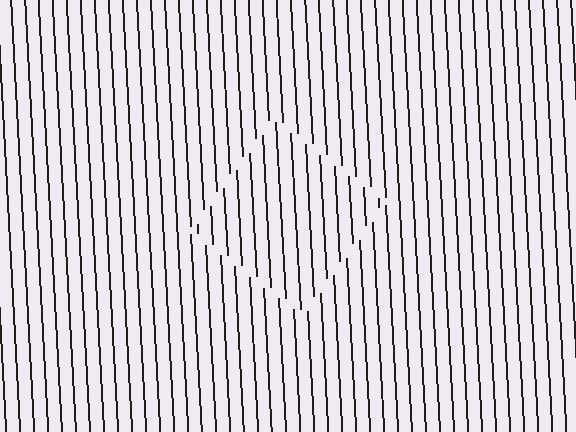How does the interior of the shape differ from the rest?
The interior of the shape contains the same grating, shifted by half a period — the contour is defined by the phase discontinuity where line-ends from the inner and outer gratings abut.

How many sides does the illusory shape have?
4 sides — the line-ends trace a square.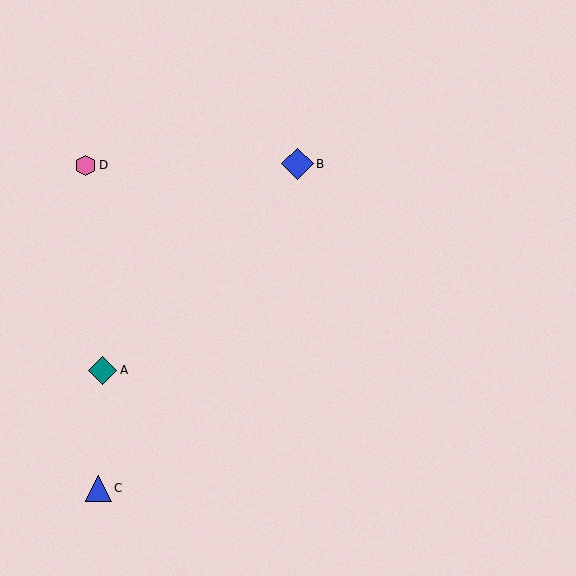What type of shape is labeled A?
Shape A is a teal diamond.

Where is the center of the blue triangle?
The center of the blue triangle is at (98, 488).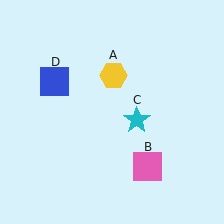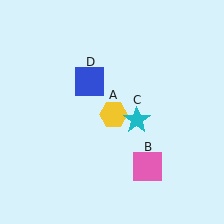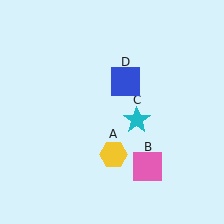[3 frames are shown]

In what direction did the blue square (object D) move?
The blue square (object D) moved right.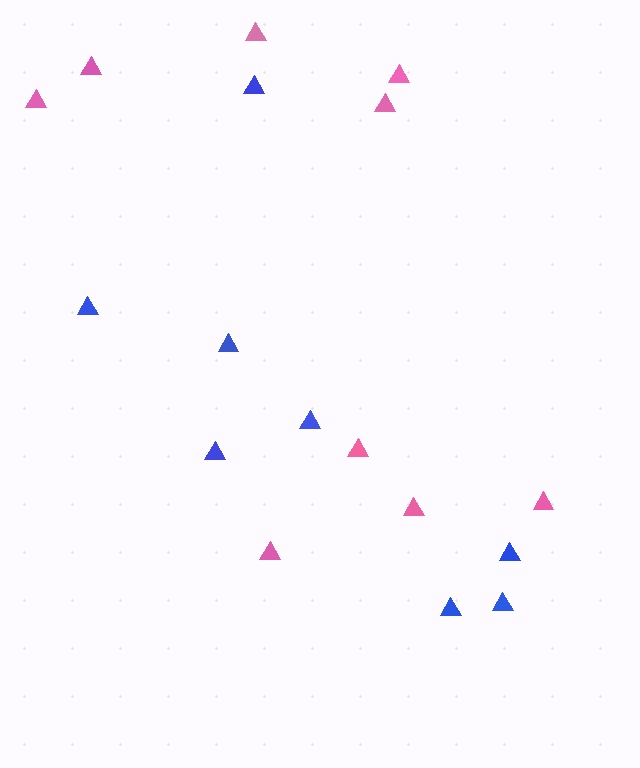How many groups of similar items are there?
There are 2 groups: one group of pink triangles (9) and one group of blue triangles (8).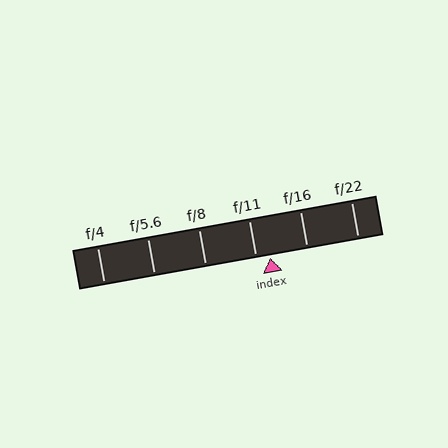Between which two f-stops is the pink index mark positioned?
The index mark is between f/11 and f/16.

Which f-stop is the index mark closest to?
The index mark is closest to f/11.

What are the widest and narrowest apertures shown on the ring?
The widest aperture shown is f/4 and the narrowest is f/22.